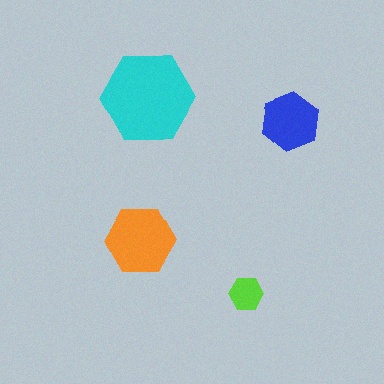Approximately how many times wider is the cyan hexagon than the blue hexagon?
About 1.5 times wider.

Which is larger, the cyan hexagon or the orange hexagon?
The cyan one.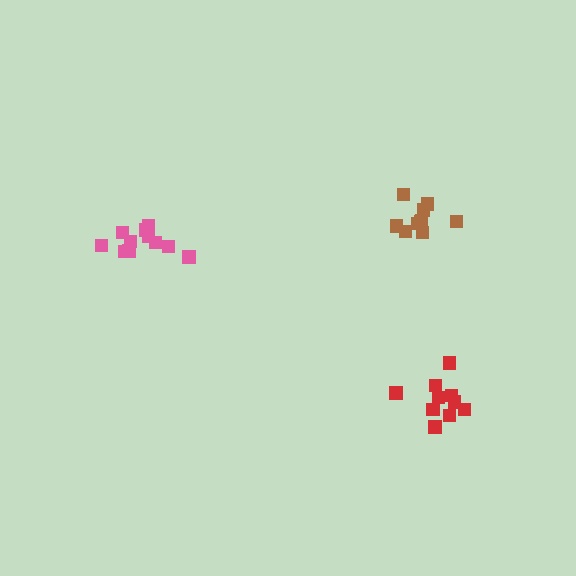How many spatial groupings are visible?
There are 3 spatial groupings.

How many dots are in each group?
Group 1: 11 dots, Group 2: 10 dots, Group 3: 11 dots (32 total).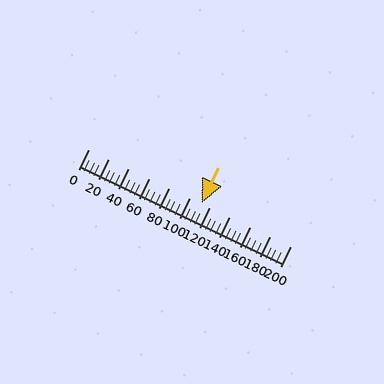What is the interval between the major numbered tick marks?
The major tick marks are spaced 20 units apart.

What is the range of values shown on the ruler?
The ruler shows values from 0 to 200.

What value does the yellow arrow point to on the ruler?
The yellow arrow points to approximately 112.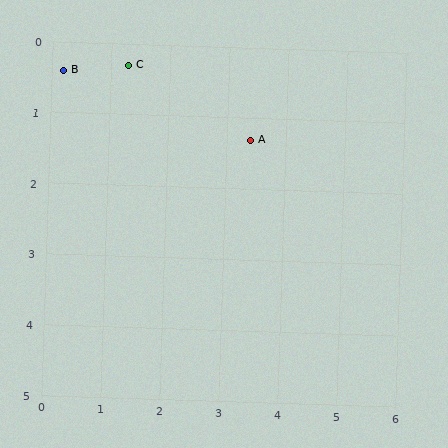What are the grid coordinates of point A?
Point A is at approximately (3.4, 1.3).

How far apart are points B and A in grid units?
Points B and A are about 3.3 grid units apart.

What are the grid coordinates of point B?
Point B is at approximately (0.2, 0.4).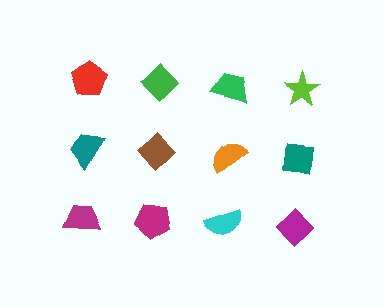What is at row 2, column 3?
An orange semicircle.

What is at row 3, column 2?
A magenta pentagon.